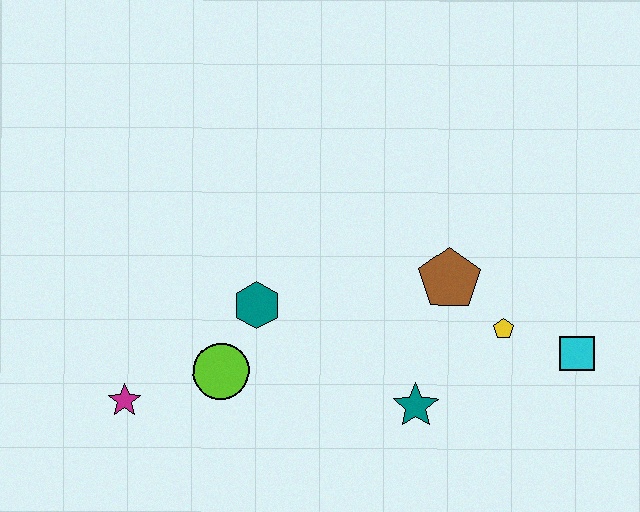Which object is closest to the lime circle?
The teal hexagon is closest to the lime circle.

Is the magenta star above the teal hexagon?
No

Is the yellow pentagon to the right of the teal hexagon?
Yes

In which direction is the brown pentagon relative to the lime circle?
The brown pentagon is to the right of the lime circle.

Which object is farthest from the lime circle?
The cyan square is farthest from the lime circle.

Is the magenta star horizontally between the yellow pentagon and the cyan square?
No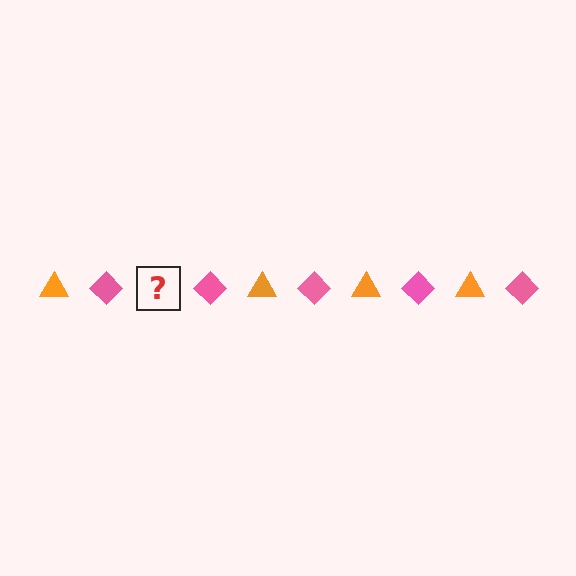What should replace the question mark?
The question mark should be replaced with an orange triangle.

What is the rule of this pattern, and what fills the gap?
The rule is that the pattern alternates between orange triangle and pink diamond. The gap should be filled with an orange triangle.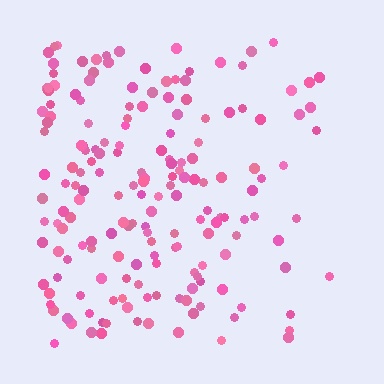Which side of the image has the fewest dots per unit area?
The right.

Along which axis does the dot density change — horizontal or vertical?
Horizontal.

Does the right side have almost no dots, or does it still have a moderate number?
Still a moderate number, just noticeably fewer than the left.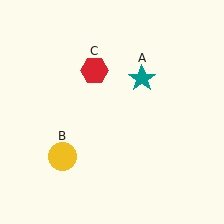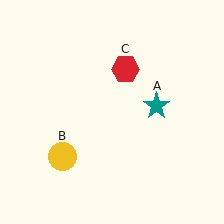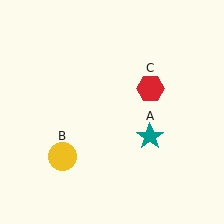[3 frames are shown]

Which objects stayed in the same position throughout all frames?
Yellow circle (object B) remained stationary.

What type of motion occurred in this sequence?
The teal star (object A), red hexagon (object C) rotated clockwise around the center of the scene.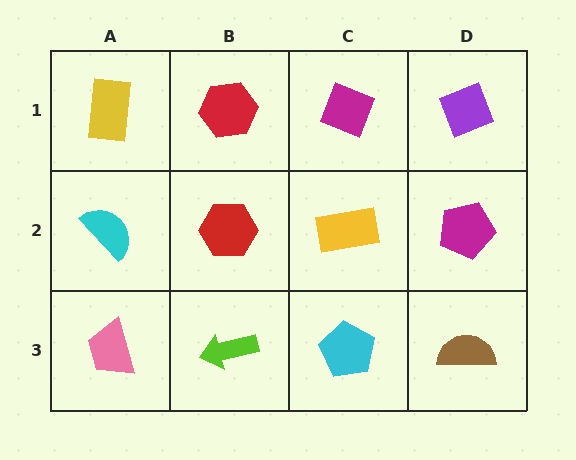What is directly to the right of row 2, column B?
A yellow rectangle.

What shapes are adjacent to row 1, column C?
A yellow rectangle (row 2, column C), a red hexagon (row 1, column B), a purple diamond (row 1, column D).